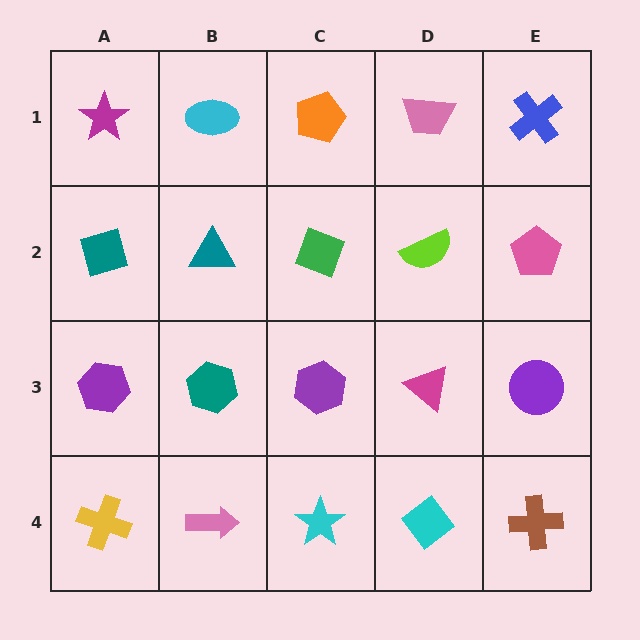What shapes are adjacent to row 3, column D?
A lime semicircle (row 2, column D), a cyan diamond (row 4, column D), a purple hexagon (row 3, column C), a purple circle (row 3, column E).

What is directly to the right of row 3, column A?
A teal hexagon.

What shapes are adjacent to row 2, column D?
A pink trapezoid (row 1, column D), a magenta triangle (row 3, column D), a green diamond (row 2, column C), a pink pentagon (row 2, column E).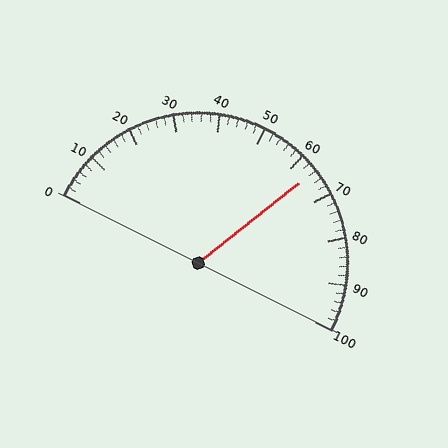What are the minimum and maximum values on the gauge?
The gauge ranges from 0 to 100.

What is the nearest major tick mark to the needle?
The nearest major tick mark is 60.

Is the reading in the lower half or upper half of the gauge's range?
The reading is in the upper half of the range (0 to 100).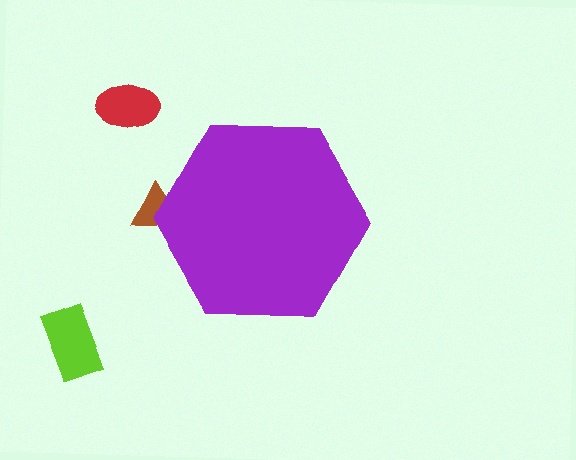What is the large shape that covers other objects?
A purple hexagon.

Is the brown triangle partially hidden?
Yes, the brown triangle is partially hidden behind the purple hexagon.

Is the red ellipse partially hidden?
No, the red ellipse is fully visible.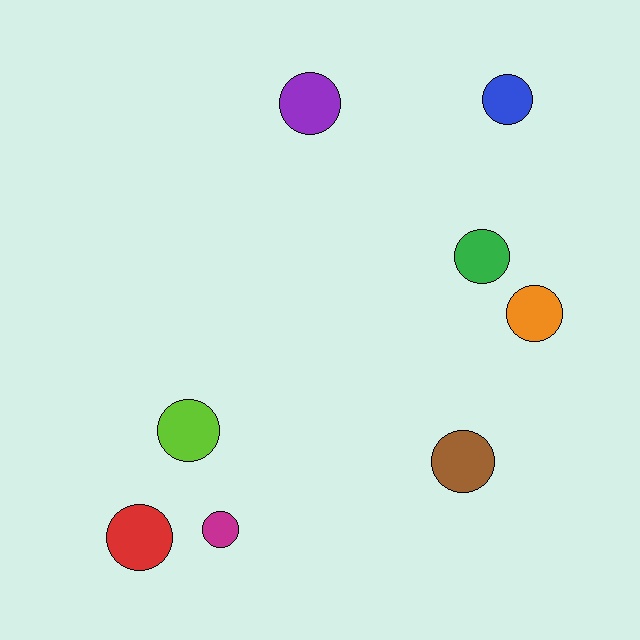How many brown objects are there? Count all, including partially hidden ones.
There is 1 brown object.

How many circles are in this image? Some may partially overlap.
There are 8 circles.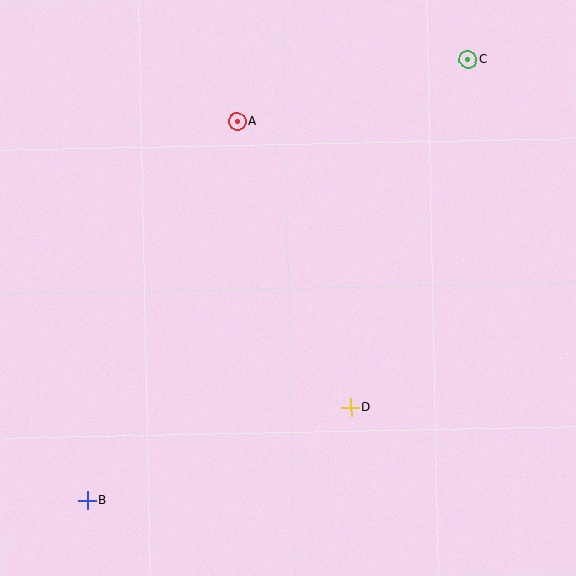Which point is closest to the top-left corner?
Point A is closest to the top-left corner.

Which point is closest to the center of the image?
Point D at (351, 407) is closest to the center.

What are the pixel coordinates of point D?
Point D is at (351, 407).